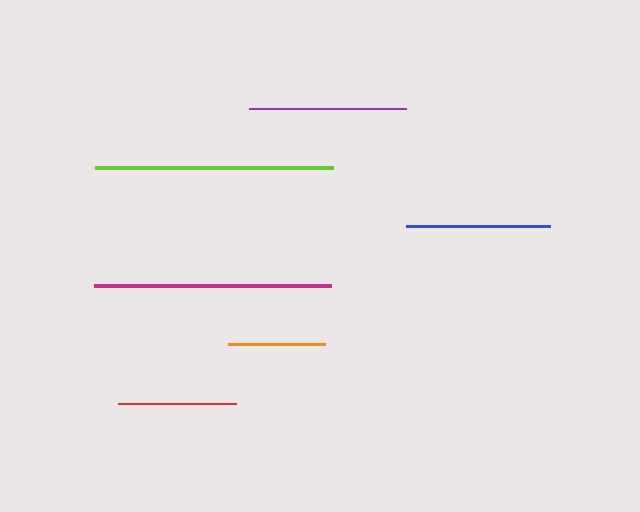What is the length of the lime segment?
The lime segment is approximately 238 pixels long.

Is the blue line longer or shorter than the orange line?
The blue line is longer than the orange line.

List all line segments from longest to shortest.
From longest to shortest: lime, magenta, purple, blue, red, orange.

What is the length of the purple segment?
The purple segment is approximately 157 pixels long.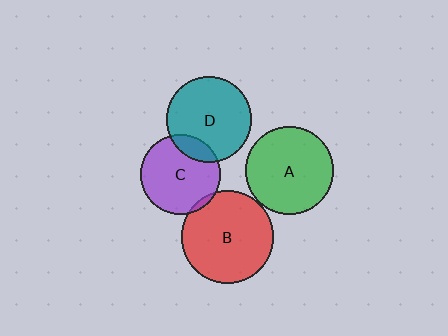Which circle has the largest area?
Circle B (red).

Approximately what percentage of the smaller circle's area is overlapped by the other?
Approximately 15%.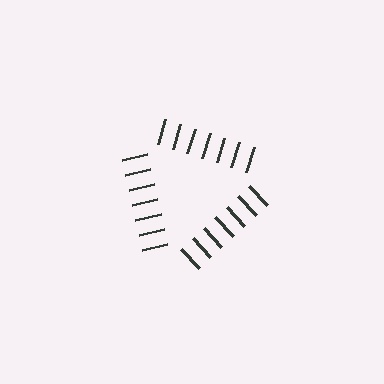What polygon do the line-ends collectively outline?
An illusory triangle — the line segments terminate on its edges but no continuous stroke is drawn.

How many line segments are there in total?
21 — 7 along each of the 3 edges.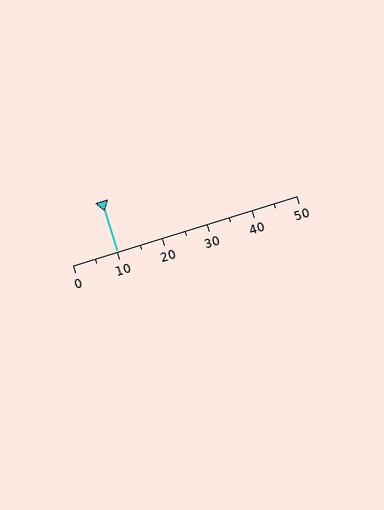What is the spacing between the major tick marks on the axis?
The major ticks are spaced 10 apart.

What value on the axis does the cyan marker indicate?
The marker indicates approximately 10.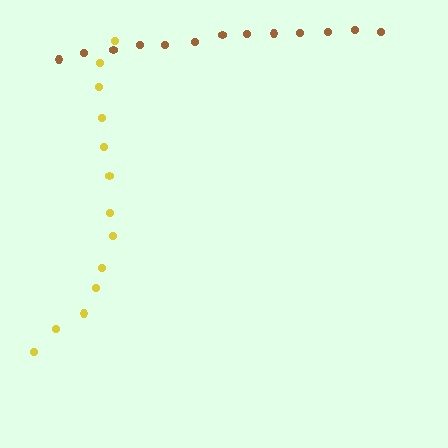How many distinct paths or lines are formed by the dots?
There are 2 distinct paths.